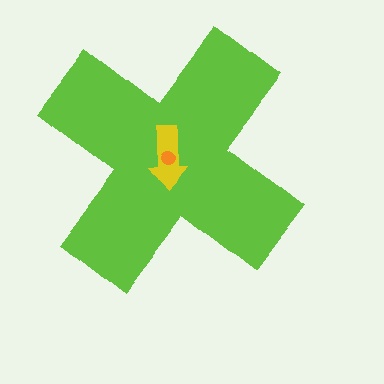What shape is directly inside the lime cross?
The yellow arrow.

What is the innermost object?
The orange circle.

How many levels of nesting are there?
3.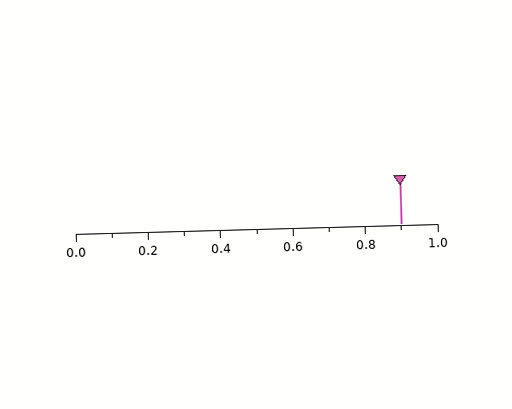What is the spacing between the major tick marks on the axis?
The major ticks are spaced 0.2 apart.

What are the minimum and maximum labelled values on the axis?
The axis runs from 0.0 to 1.0.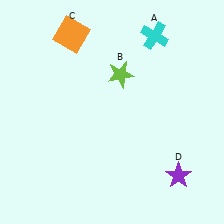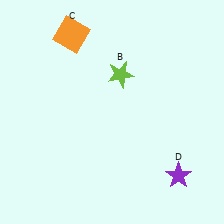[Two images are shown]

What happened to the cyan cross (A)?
The cyan cross (A) was removed in Image 2. It was in the top-right area of Image 1.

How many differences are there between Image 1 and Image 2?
There is 1 difference between the two images.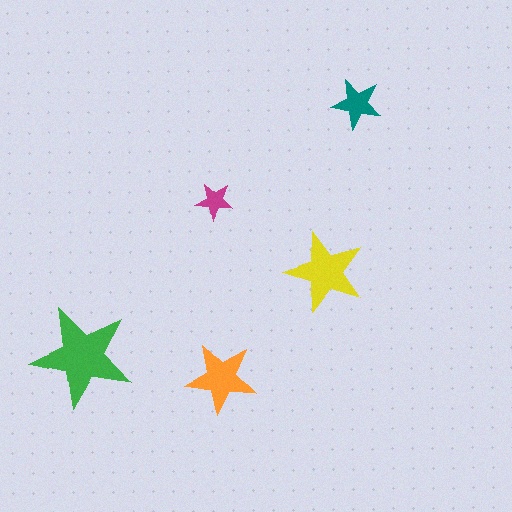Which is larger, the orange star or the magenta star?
The orange one.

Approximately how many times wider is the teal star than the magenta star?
About 1.5 times wider.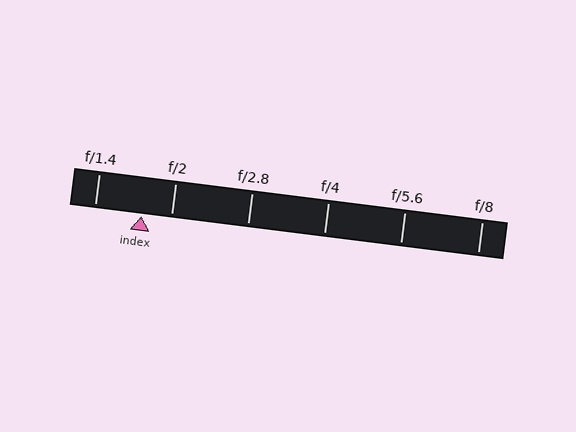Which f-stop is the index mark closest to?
The index mark is closest to f/2.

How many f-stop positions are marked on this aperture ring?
There are 6 f-stop positions marked.